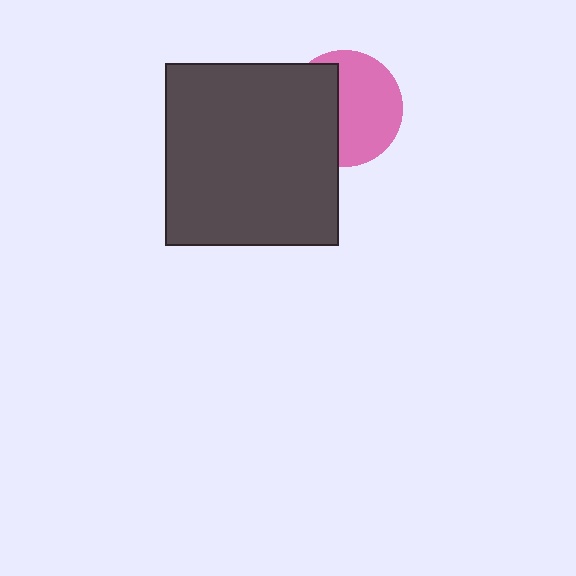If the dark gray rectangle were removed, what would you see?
You would see the complete pink circle.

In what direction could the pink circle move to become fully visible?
The pink circle could move right. That would shift it out from behind the dark gray rectangle entirely.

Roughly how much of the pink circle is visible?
About half of it is visible (roughly 58%).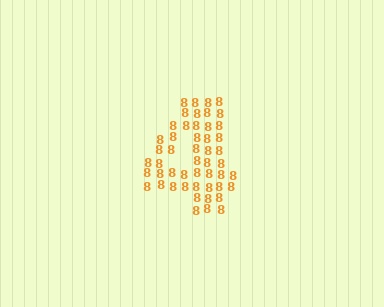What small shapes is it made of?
It is made of small digit 8's.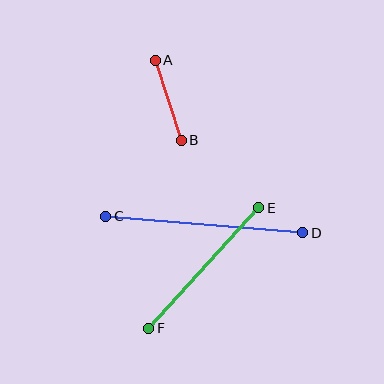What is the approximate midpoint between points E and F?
The midpoint is at approximately (204, 268) pixels.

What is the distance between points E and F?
The distance is approximately 163 pixels.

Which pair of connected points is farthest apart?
Points C and D are farthest apart.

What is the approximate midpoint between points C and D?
The midpoint is at approximately (204, 225) pixels.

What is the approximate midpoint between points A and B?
The midpoint is at approximately (168, 100) pixels.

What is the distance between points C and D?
The distance is approximately 198 pixels.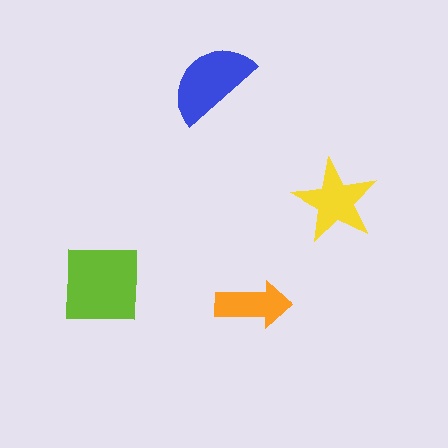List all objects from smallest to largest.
The orange arrow, the yellow star, the blue semicircle, the lime square.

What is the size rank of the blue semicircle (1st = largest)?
2nd.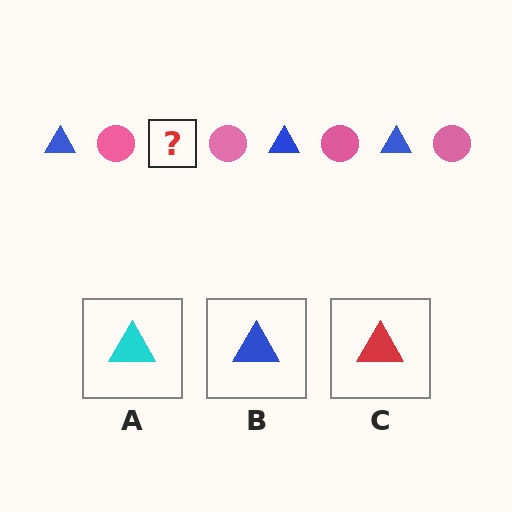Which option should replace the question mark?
Option B.